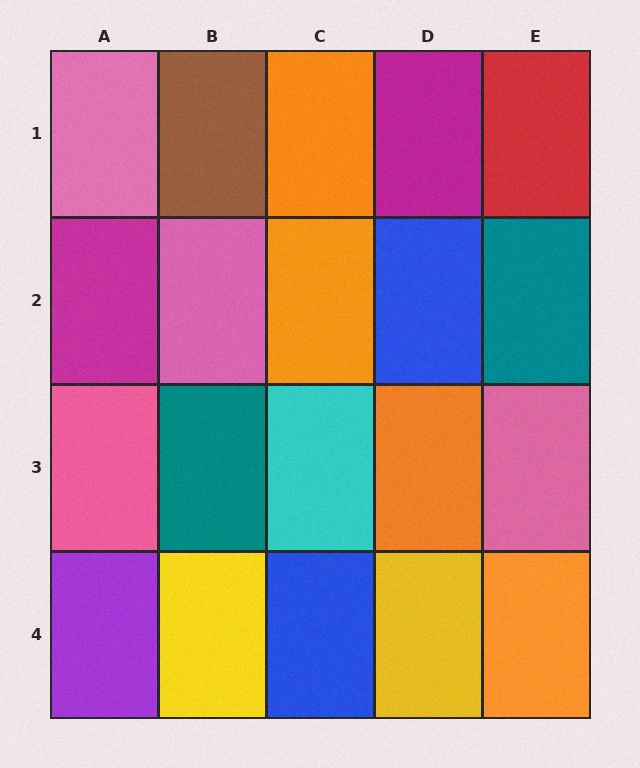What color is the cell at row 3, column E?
Pink.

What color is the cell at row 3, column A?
Pink.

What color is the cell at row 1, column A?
Pink.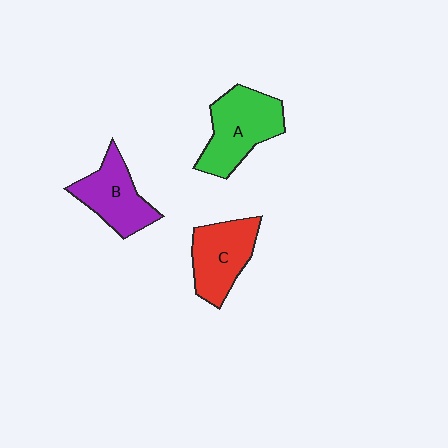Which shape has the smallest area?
Shape B (purple).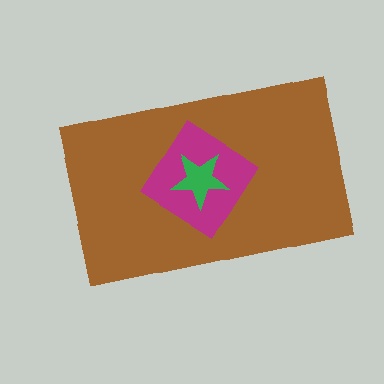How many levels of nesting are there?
3.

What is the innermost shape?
The green star.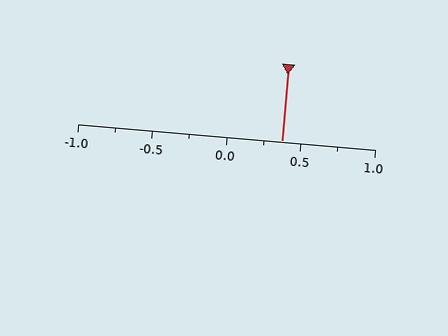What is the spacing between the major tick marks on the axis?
The major ticks are spaced 0.5 apart.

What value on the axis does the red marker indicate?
The marker indicates approximately 0.38.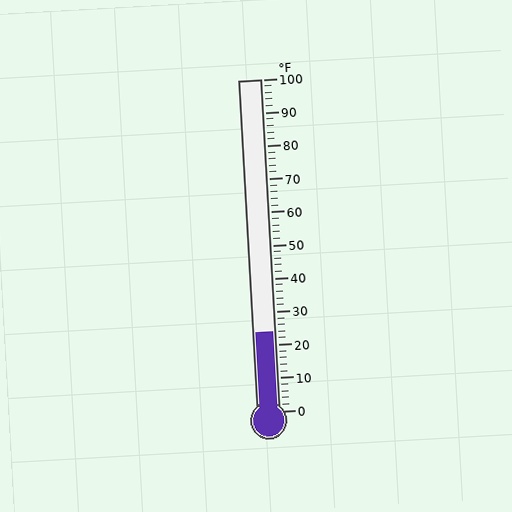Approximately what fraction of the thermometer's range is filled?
The thermometer is filled to approximately 25% of its range.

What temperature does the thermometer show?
The thermometer shows approximately 24°F.